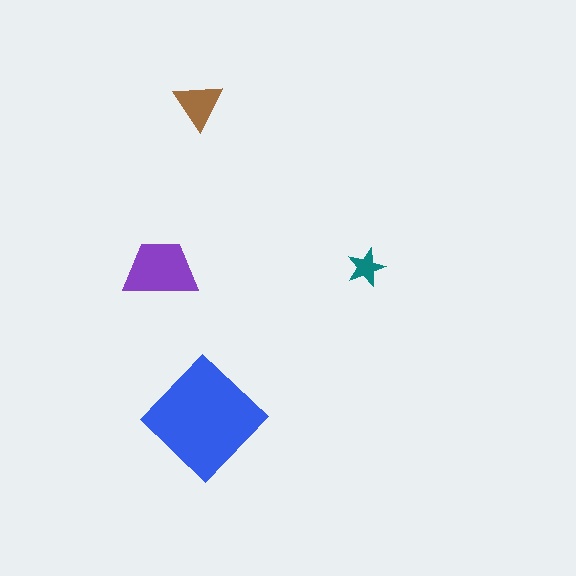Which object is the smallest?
The teal star.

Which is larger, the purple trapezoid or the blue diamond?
The blue diamond.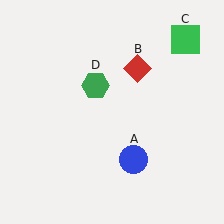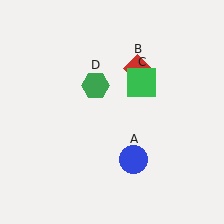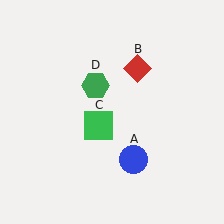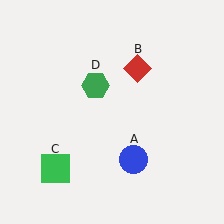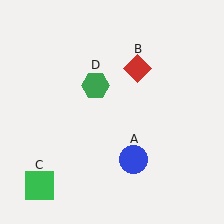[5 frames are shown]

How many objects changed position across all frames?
1 object changed position: green square (object C).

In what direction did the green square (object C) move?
The green square (object C) moved down and to the left.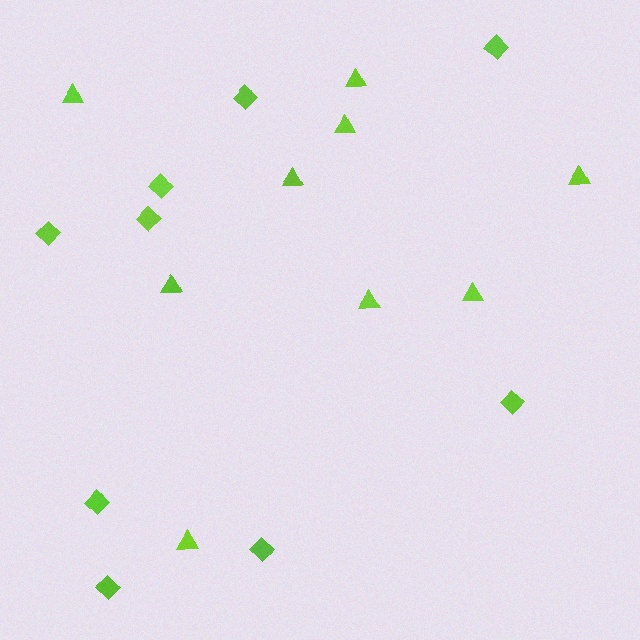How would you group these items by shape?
There are 2 groups: one group of triangles (9) and one group of diamonds (9).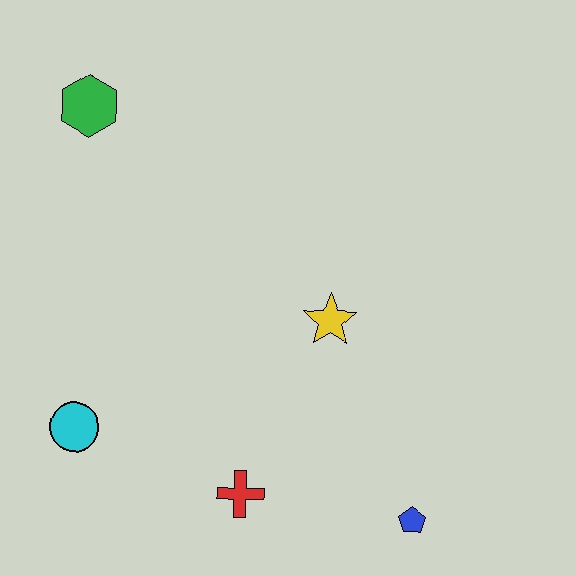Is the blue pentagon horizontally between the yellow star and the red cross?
No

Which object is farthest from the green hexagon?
The blue pentagon is farthest from the green hexagon.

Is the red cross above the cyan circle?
No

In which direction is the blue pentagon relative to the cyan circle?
The blue pentagon is to the right of the cyan circle.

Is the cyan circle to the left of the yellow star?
Yes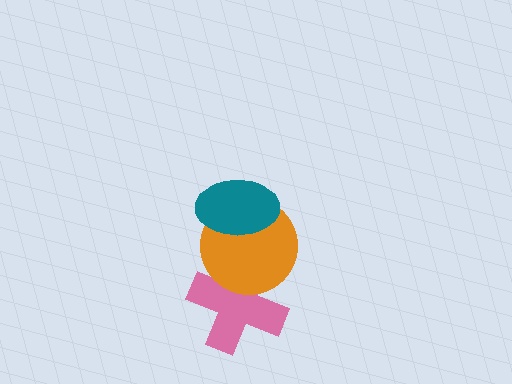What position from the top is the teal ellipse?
The teal ellipse is 1st from the top.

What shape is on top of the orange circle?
The teal ellipse is on top of the orange circle.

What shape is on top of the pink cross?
The orange circle is on top of the pink cross.